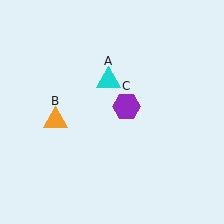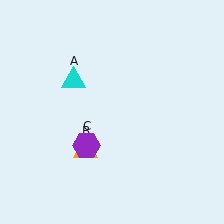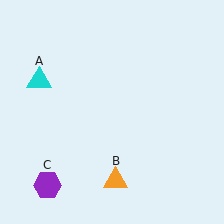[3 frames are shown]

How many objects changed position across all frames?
3 objects changed position: cyan triangle (object A), orange triangle (object B), purple hexagon (object C).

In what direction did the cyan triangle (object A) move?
The cyan triangle (object A) moved left.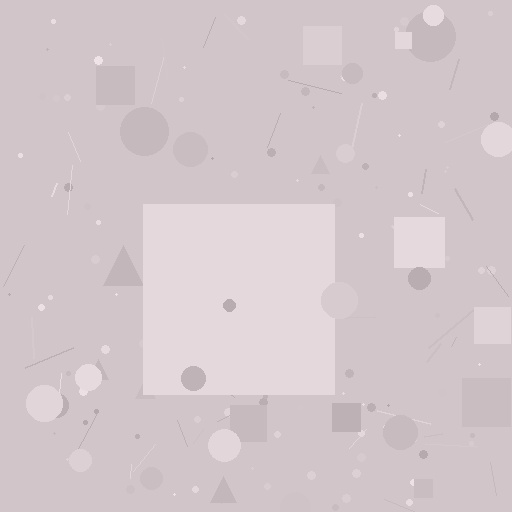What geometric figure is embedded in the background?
A square is embedded in the background.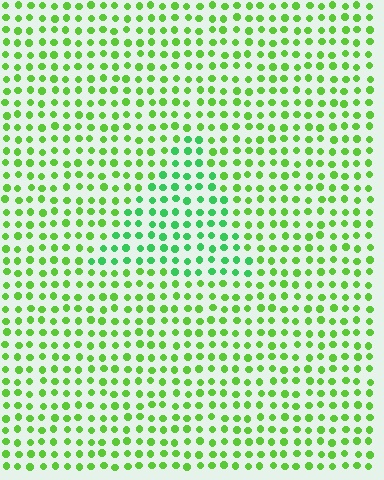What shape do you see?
I see a triangle.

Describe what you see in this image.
The image is filled with small lime elements in a uniform arrangement. A triangle-shaped region is visible where the elements are tinted to a slightly different hue, forming a subtle color boundary.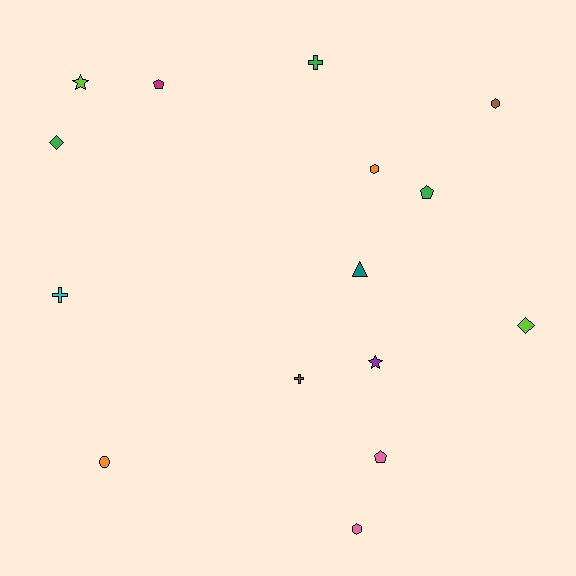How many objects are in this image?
There are 15 objects.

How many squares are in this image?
There are no squares.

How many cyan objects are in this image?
There is 1 cyan object.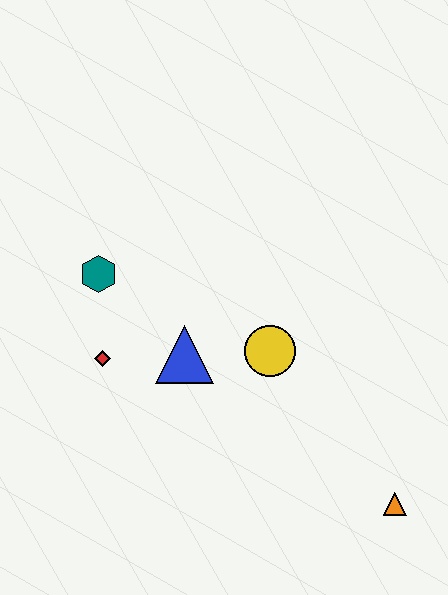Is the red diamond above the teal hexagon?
No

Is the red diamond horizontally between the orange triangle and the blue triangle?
No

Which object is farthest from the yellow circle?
The orange triangle is farthest from the yellow circle.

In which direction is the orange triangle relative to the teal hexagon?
The orange triangle is to the right of the teal hexagon.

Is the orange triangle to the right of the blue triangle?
Yes